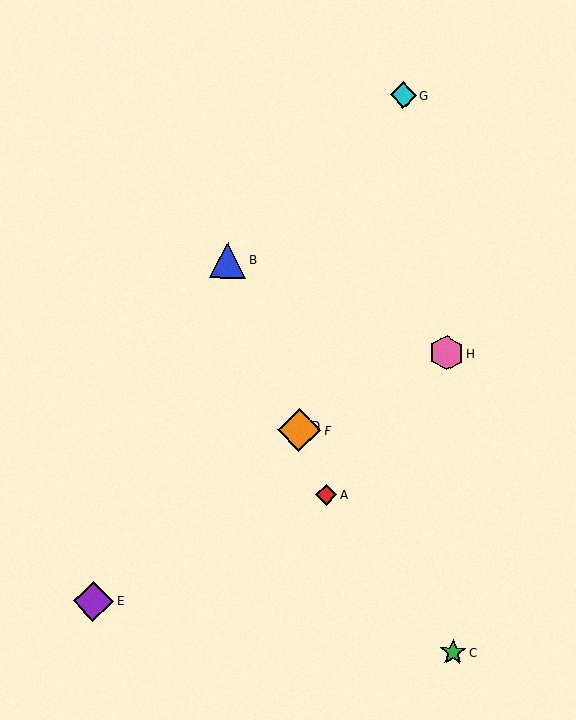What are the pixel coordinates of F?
Object F is at (299, 430).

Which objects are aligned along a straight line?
Objects A, B, D, F are aligned along a straight line.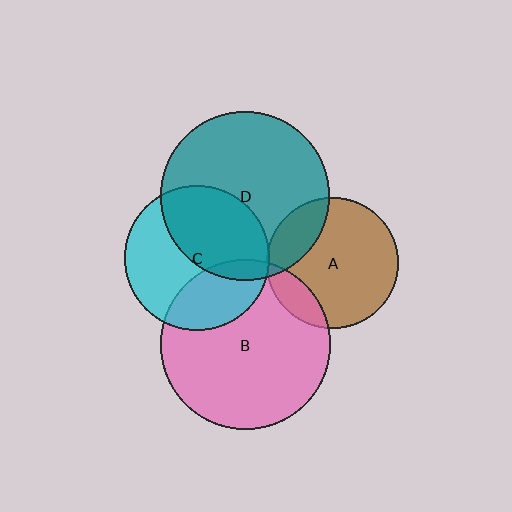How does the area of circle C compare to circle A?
Approximately 1.2 times.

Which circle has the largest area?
Circle B (pink).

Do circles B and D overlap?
Yes.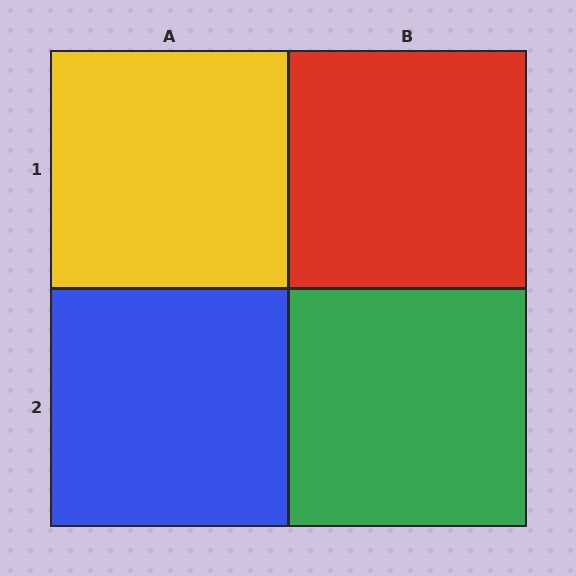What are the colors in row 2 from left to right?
Blue, green.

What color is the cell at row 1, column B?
Red.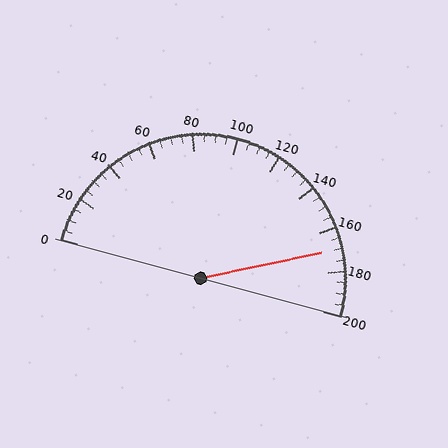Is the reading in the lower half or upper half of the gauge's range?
The reading is in the upper half of the range (0 to 200).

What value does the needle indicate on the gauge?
The needle indicates approximately 170.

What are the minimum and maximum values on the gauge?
The gauge ranges from 0 to 200.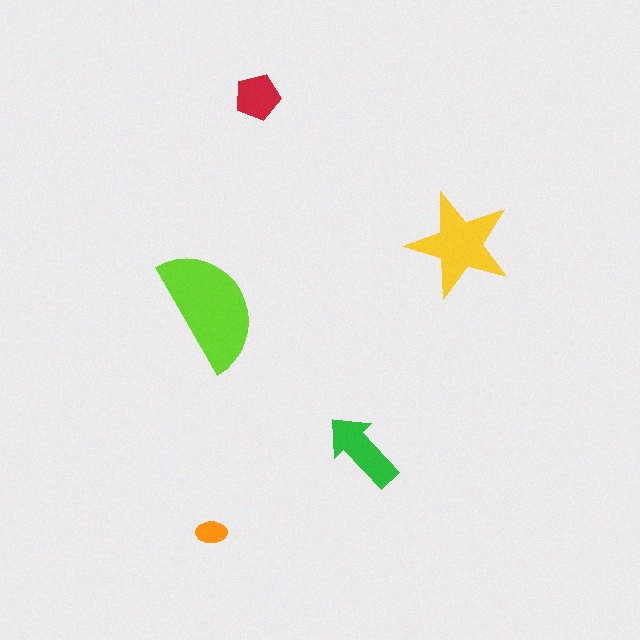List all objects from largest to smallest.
The lime semicircle, the yellow star, the green arrow, the red pentagon, the orange ellipse.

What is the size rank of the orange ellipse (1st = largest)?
5th.